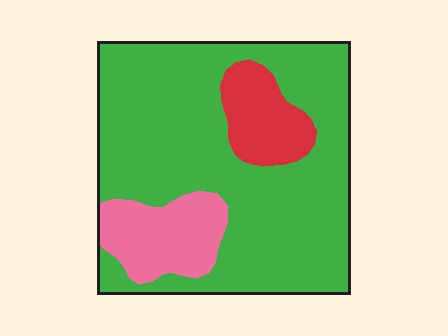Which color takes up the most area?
Green, at roughly 75%.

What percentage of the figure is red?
Red covers around 10% of the figure.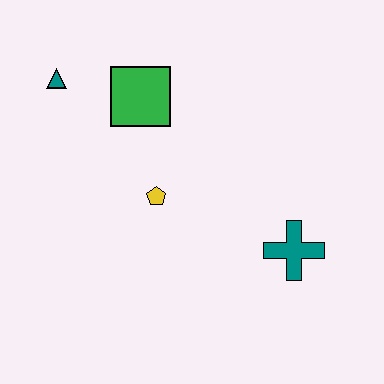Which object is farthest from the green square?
The teal cross is farthest from the green square.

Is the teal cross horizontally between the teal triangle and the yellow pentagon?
No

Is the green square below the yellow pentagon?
No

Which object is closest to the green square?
The teal triangle is closest to the green square.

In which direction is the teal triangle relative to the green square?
The teal triangle is to the left of the green square.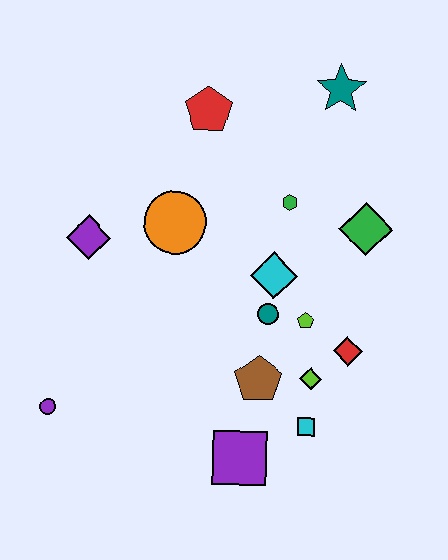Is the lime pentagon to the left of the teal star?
Yes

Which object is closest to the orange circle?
The purple diamond is closest to the orange circle.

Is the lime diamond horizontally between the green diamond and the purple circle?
Yes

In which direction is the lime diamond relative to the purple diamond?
The lime diamond is to the right of the purple diamond.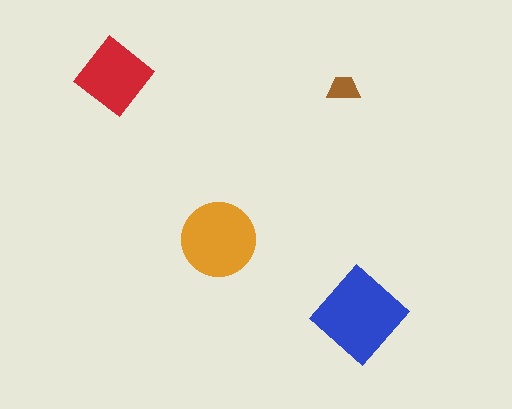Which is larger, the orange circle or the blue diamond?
The blue diamond.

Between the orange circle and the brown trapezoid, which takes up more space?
The orange circle.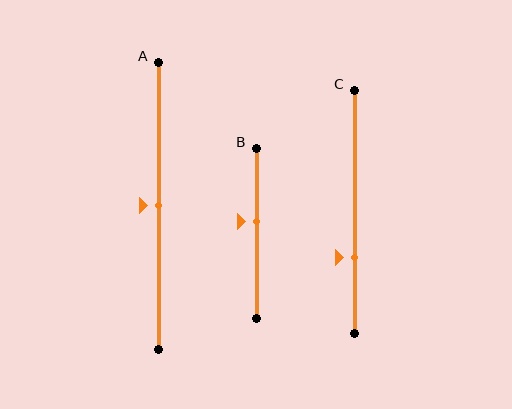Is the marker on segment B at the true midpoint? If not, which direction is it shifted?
No, the marker on segment B is shifted upward by about 7% of the segment length.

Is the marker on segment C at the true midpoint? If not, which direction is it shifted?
No, the marker on segment C is shifted downward by about 19% of the segment length.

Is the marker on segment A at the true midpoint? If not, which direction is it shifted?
Yes, the marker on segment A is at the true midpoint.